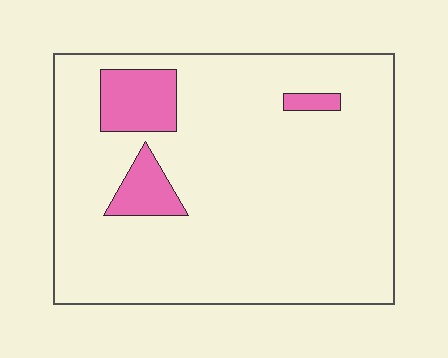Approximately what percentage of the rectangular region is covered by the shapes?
Approximately 10%.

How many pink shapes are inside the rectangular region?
3.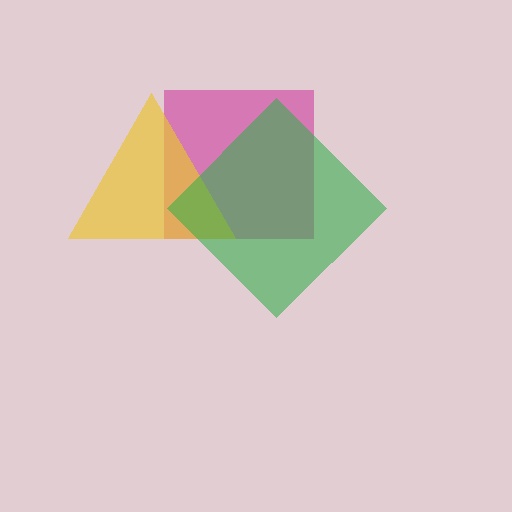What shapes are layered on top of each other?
The layered shapes are: a magenta square, a yellow triangle, a green diamond.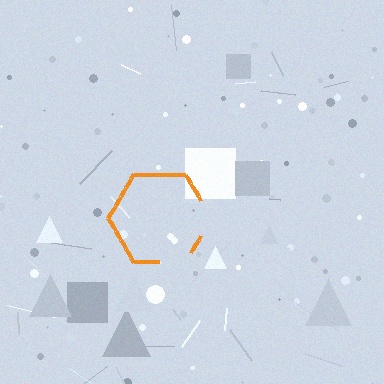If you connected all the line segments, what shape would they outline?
They would outline a hexagon.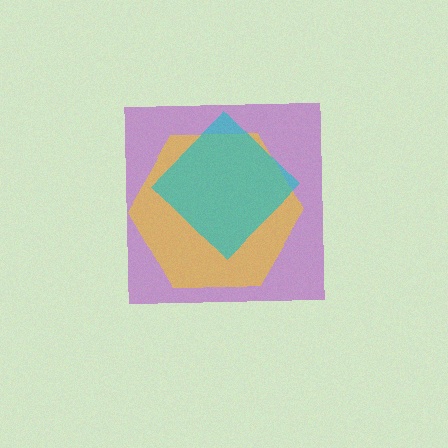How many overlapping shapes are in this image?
There are 3 overlapping shapes in the image.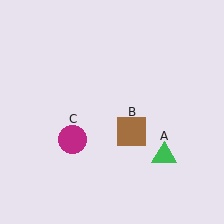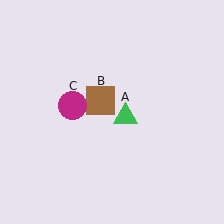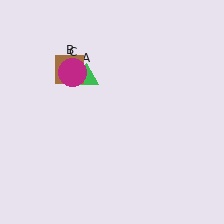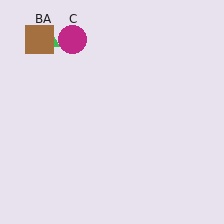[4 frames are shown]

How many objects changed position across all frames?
3 objects changed position: green triangle (object A), brown square (object B), magenta circle (object C).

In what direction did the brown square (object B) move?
The brown square (object B) moved up and to the left.